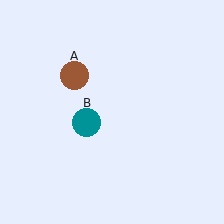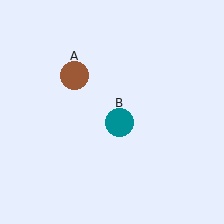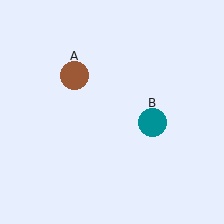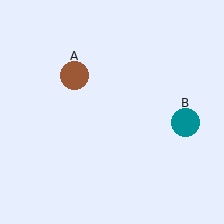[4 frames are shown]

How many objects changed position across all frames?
1 object changed position: teal circle (object B).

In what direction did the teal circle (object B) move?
The teal circle (object B) moved right.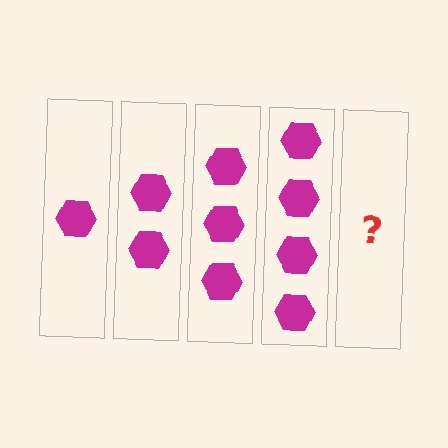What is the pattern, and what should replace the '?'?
The pattern is that each step adds one more hexagon. The '?' should be 5 hexagons.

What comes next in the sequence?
The next element should be 5 hexagons.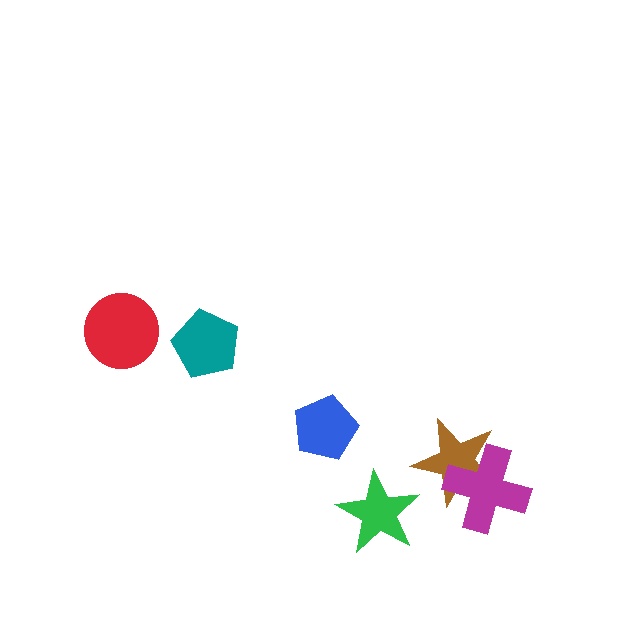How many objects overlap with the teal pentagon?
0 objects overlap with the teal pentagon.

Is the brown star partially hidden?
Yes, it is partially covered by another shape.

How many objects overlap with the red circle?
0 objects overlap with the red circle.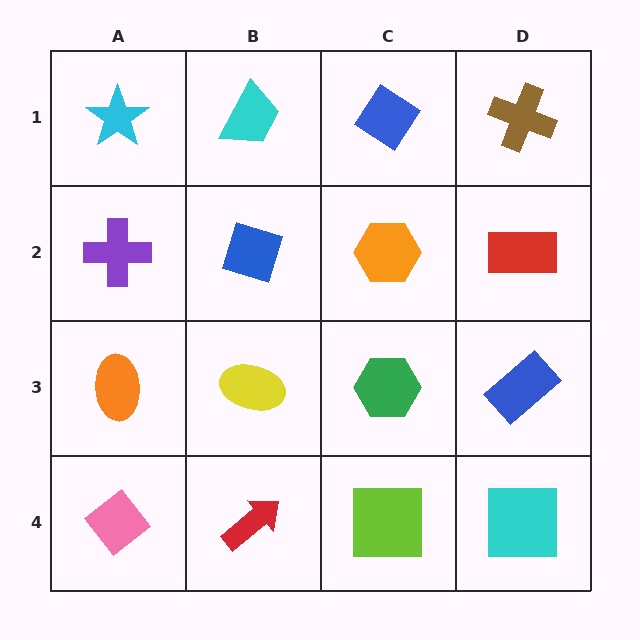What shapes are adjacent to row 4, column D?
A blue rectangle (row 3, column D), a lime square (row 4, column C).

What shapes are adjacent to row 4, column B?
A yellow ellipse (row 3, column B), a pink diamond (row 4, column A), a lime square (row 4, column C).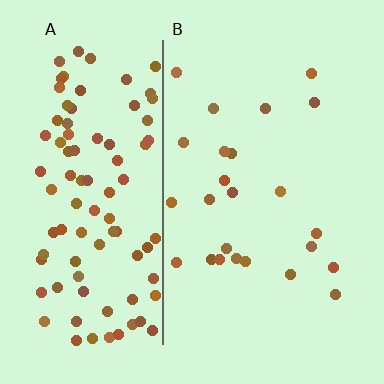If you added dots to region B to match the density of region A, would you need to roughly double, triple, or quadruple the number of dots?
Approximately quadruple.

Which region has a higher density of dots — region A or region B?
A (the left).